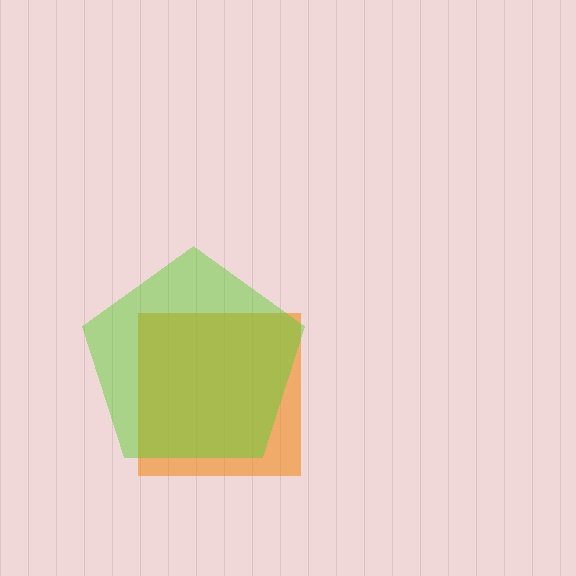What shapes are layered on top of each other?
The layered shapes are: an orange square, a lime pentagon.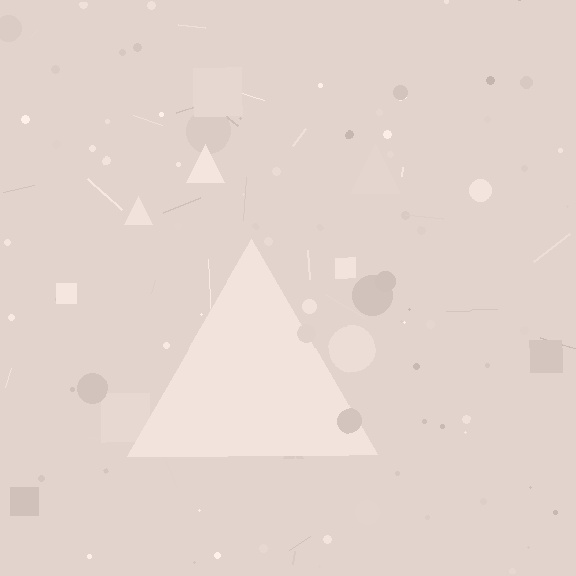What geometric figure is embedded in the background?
A triangle is embedded in the background.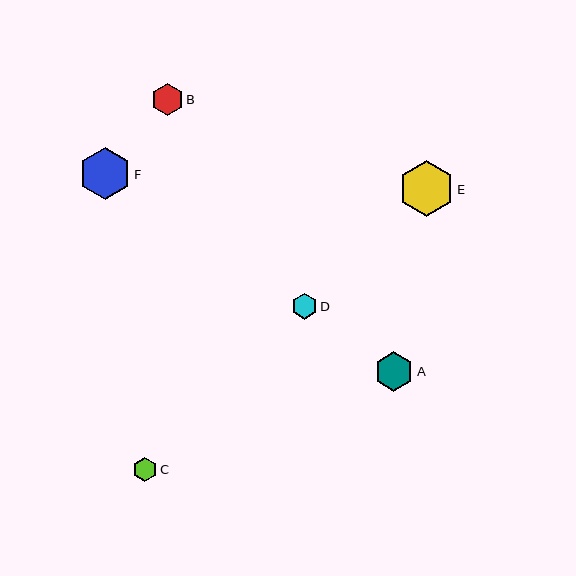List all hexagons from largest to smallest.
From largest to smallest: E, F, A, B, D, C.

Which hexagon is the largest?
Hexagon E is the largest with a size of approximately 55 pixels.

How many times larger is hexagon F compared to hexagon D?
Hexagon F is approximately 2.0 times the size of hexagon D.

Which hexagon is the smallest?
Hexagon C is the smallest with a size of approximately 24 pixels.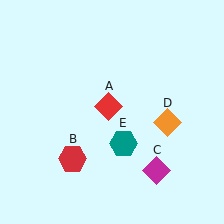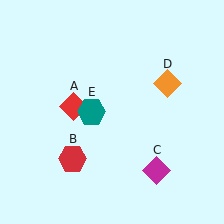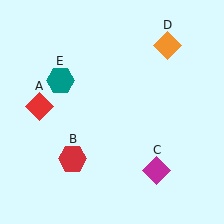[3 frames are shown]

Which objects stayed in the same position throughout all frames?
Red hexagon (object B) and magenta diamond (object C) remained stationary.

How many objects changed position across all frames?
3 objects changed position: red diamond (object A), orange diamond (object D), teal hexagon (object E).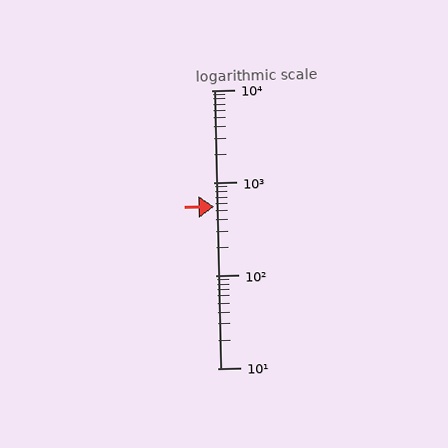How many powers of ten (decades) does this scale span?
The scale spans 3 decades, from 10 to 10000.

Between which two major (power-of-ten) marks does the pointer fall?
The pointer is between 100 and 1000.